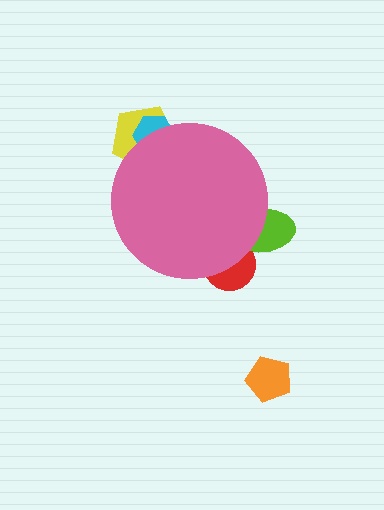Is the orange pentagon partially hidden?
No, the orange pentagon is fully visible.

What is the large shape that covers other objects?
A pink circle.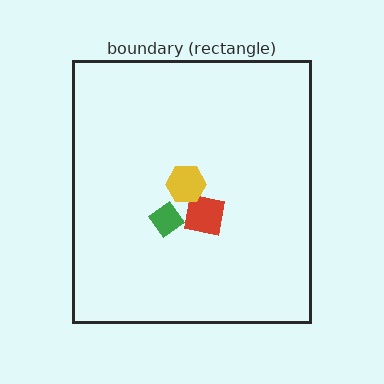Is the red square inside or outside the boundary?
Inside.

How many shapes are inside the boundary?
3 inside, 0 outside.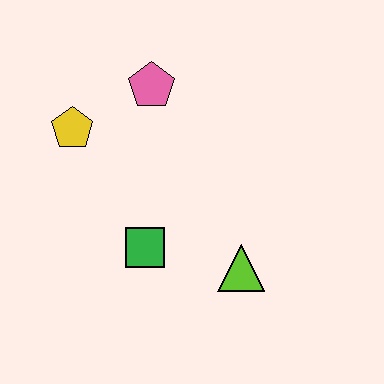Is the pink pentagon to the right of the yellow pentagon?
Yes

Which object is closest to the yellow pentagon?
The pink pentagon is closest to the yellow pentagon.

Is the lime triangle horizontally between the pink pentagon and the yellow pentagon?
No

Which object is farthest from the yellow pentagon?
The lime triangle is farthest from the yellow pentagon.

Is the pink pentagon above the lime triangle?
Yes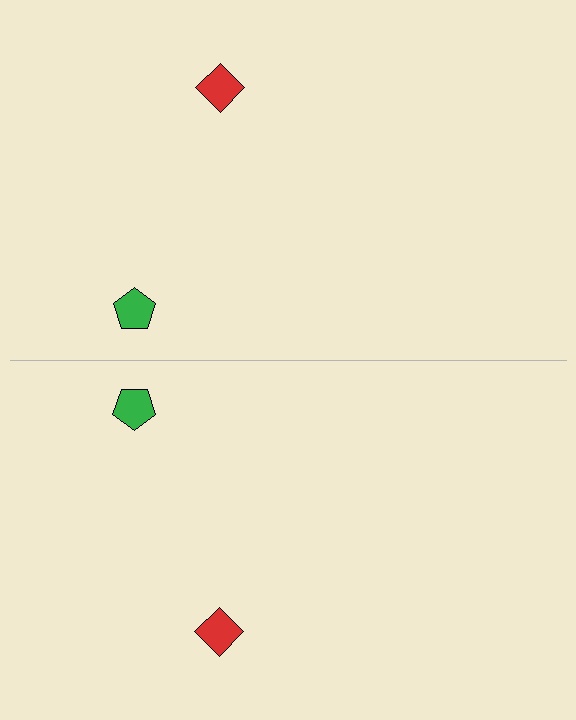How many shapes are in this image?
There are 4 shapes in this image.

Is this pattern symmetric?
Yes, this pattern has bilateral (reflection) symmetry.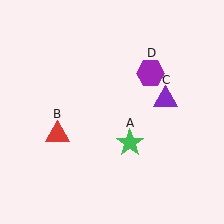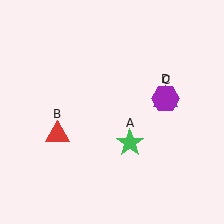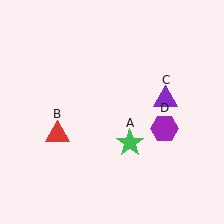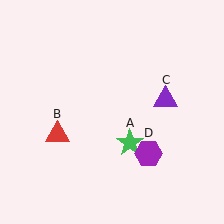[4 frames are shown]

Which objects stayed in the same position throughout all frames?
Green star (object A) and red triangle (object B) and purple triangle (object C) remained stationary.